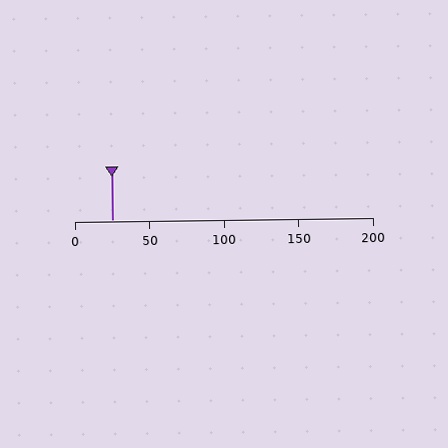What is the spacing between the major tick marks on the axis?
The major ticks are spaced 50 apart.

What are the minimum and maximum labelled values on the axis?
The axis runs from 0 to 200.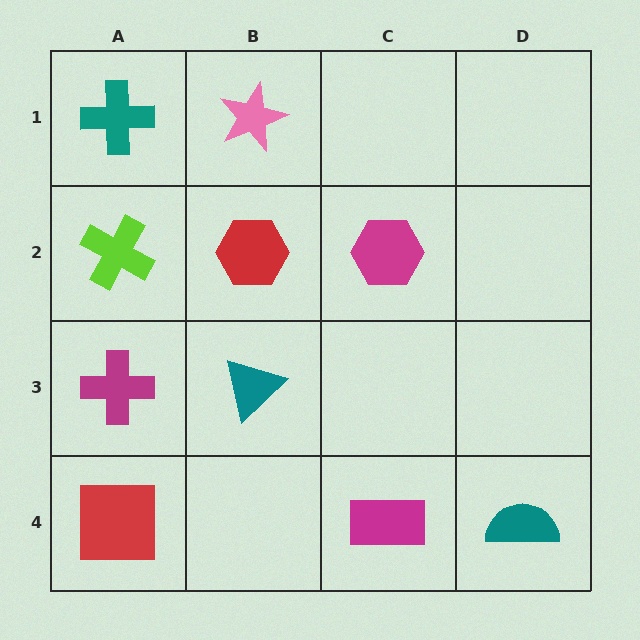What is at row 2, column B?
A red hexagon.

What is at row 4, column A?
A red square.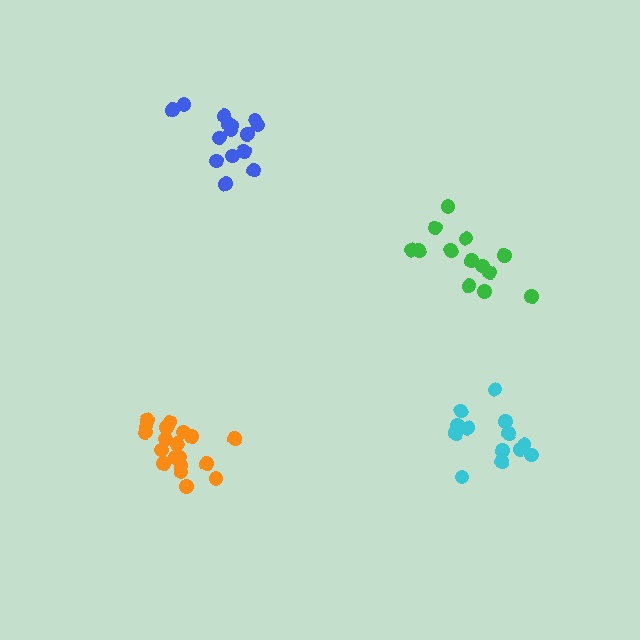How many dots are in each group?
Group 1: 19 dots, Group 2: 13 dots, Group 3: 14 dots, Group 4: 15 dots (61 total).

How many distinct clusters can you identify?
There are 4 distinct clusters.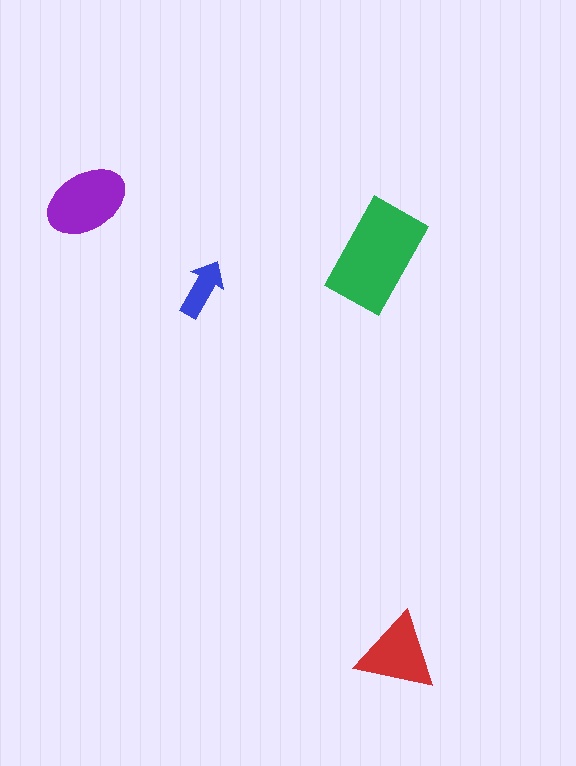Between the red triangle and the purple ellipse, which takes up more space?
The purple ellipse.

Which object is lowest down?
The red triangle is bottommost.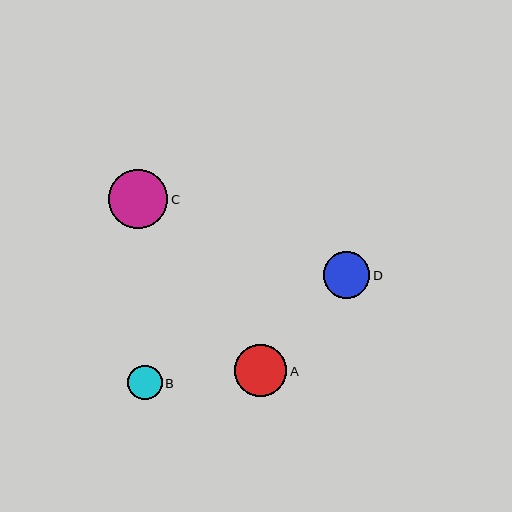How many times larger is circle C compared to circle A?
Circle C is approximately 1.1 times the size of circle A.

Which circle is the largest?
Circle C is the largest with a size of approximately 59 pixels.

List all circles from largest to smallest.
From largest to smallest: C, A, D, B.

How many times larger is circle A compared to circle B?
Circle A is approximately 1.5 times the size of circle B.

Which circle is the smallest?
Circle B is the smallest with a size of approximately 35 pixels.